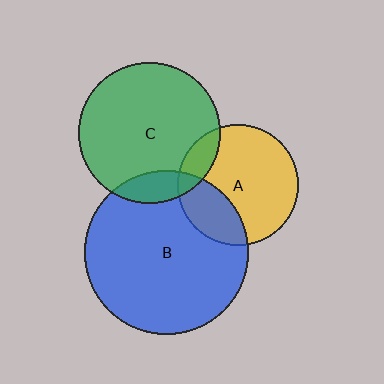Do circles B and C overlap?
Yes.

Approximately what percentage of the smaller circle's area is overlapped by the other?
Approximately 15%.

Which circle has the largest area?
Circle B (blue).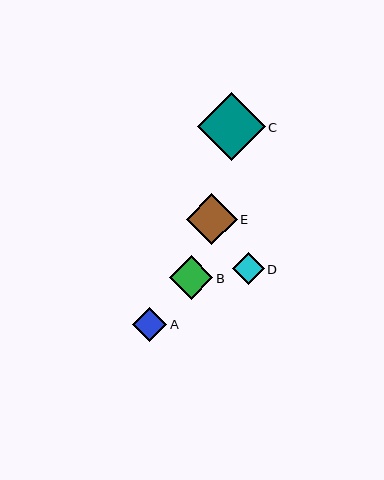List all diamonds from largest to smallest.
From largest to smallest: C, E, B, A, D.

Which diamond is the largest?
Diamond C is the largest with a size of approximately 68 pixels.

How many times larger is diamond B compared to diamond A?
Diamond B is approximately 1.3 times the size of diamond A.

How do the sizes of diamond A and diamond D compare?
Diamond A and diamond D are approximately the same size.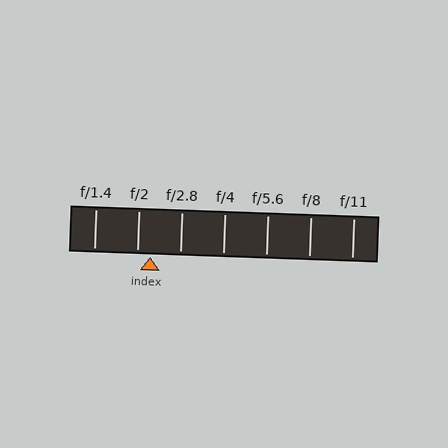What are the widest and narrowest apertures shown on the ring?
The widest aperture shown is f/1.4 and the narrowest is f/11.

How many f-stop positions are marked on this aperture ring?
There are 7 f-stop positions marked.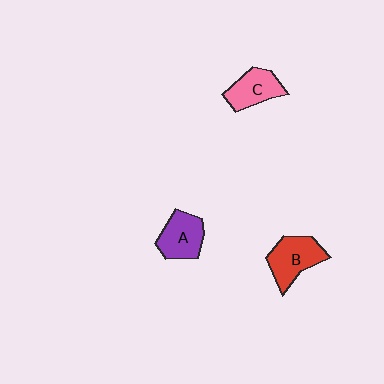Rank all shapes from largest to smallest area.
From largest to smallest: B (red), A (purple), C (pink).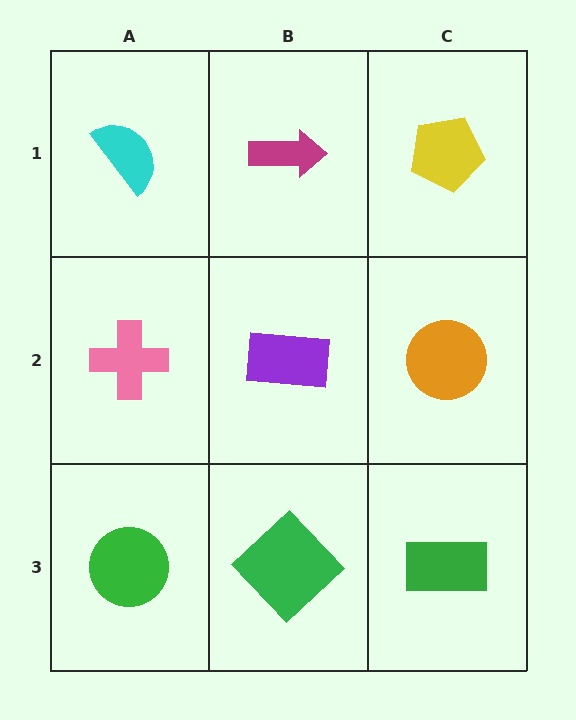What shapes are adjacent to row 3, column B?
A purple rectangle (row 2, column B), a green circle (row 3, column A), a green rectangle (row 3, column C).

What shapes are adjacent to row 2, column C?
A yellow pentagon (row 1, column C), a green rectangle (row 3, column C), a purple rectangle (row 2, column B).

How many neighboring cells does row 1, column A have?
2.